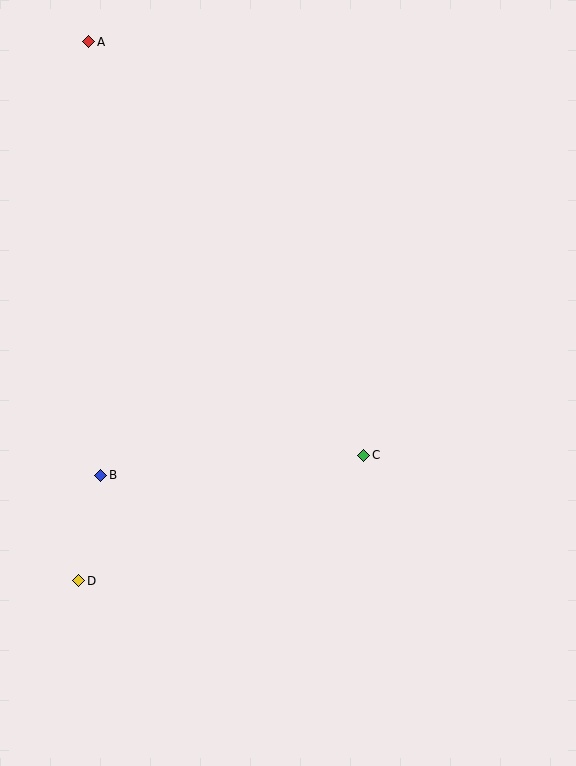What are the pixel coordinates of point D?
Point D is at (79, 581).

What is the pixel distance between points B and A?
The distance between B and A is 434 pixels.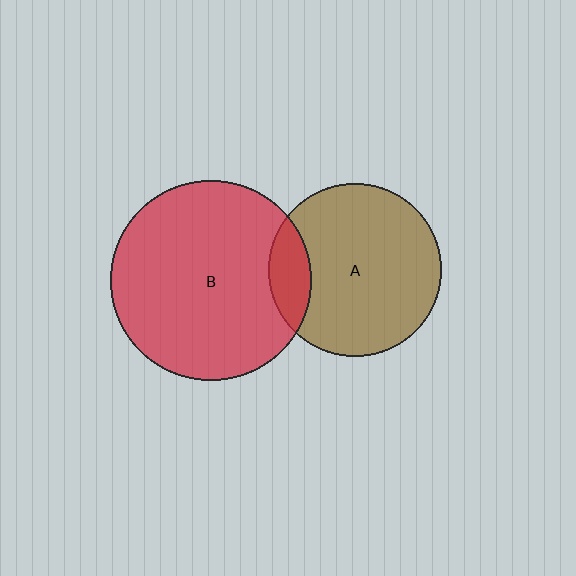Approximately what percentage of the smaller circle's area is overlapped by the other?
Approximately 15%.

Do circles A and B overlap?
Yes.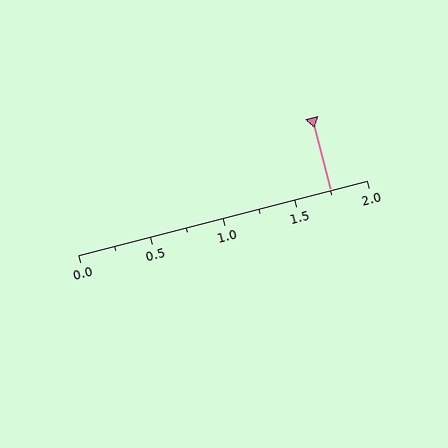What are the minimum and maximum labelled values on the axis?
The axis runs from 0.0 to 2.0.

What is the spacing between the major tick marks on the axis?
The major ticks are spaced 0.5 apart.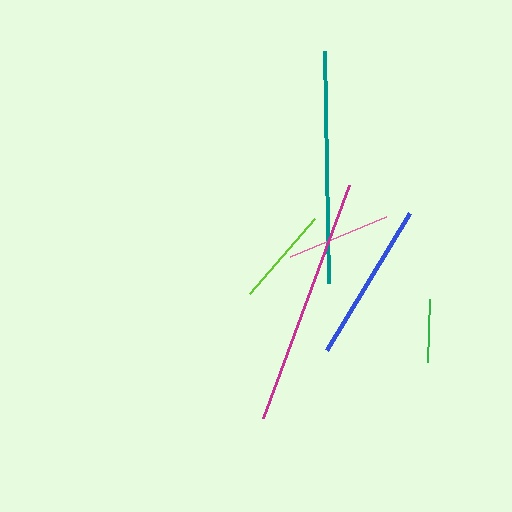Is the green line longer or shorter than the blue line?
The blue line is longer than the green line.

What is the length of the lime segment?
The lime segment is approximately 100 pixels long.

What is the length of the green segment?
The green segment is approximately 63 pixels long.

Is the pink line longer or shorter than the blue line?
The blue line is longer than the pink line.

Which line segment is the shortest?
The green line is the shortest at approximately 63 pixels.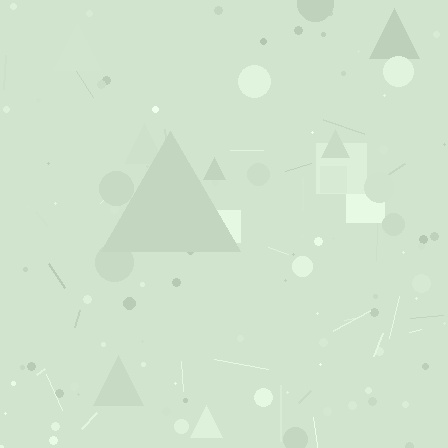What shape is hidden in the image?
A triangle is hidden in the image.